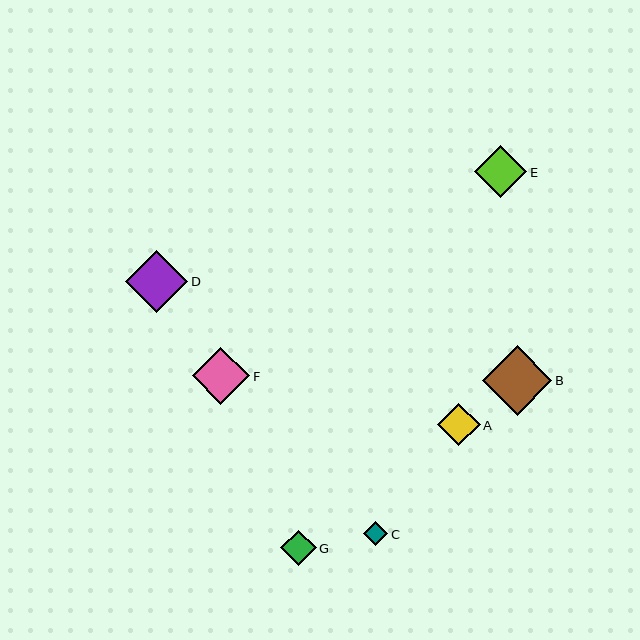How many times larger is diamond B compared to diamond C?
Diamond B is approximately 2.9 times the size of diamond C.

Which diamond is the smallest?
Diamond C is the smallest with a size of approximately 24 pixels.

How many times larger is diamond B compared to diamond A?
Diamond B is approximately 1.6 times the size of diamond A.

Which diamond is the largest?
Diamond B is the largest with a size of approximately 69 pixels.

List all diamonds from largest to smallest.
From largest to smallest: B, D, F, E, A, G, C.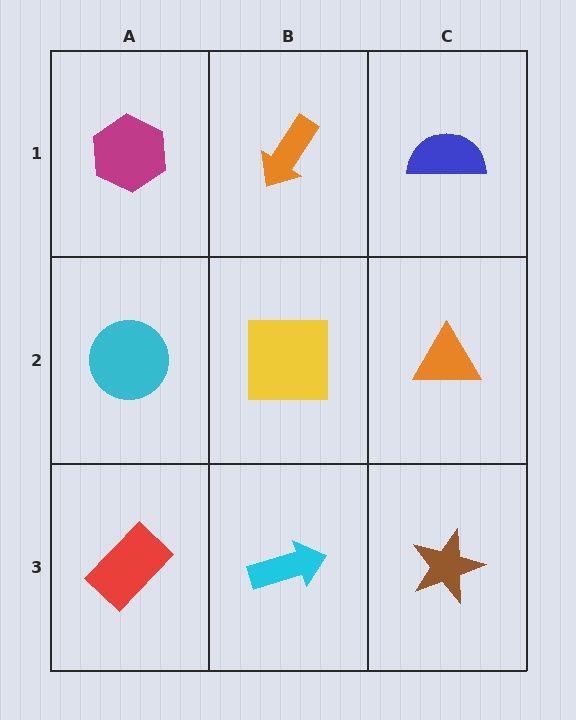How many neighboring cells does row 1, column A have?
2.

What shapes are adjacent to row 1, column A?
A cyan circle (row 2, column A), an orange arrow (row 1, column B).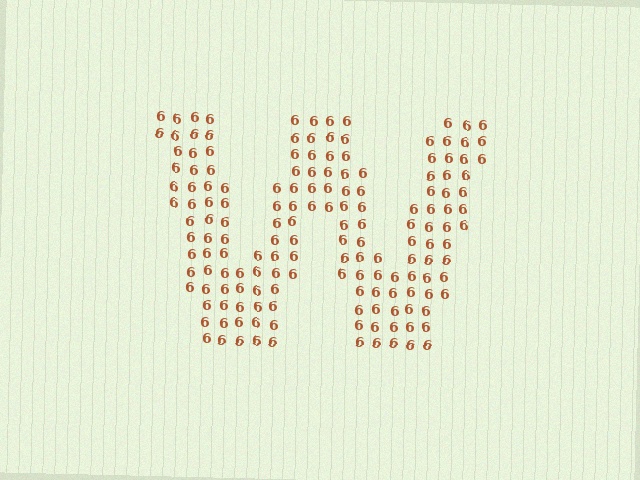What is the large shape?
The large shape is the letter W.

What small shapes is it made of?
It is made of small digit 6's.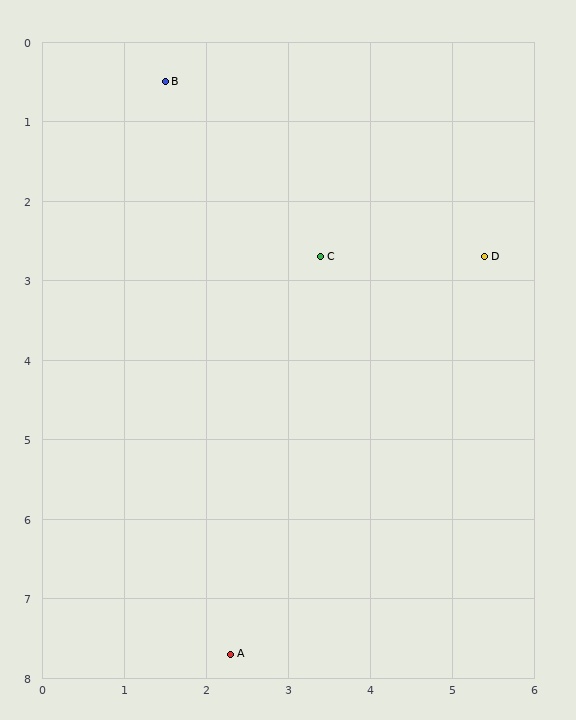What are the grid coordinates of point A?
Point A is at approximately (2.3, 7.7).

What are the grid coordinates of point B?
Point B is at approximately (1.5, 0.5).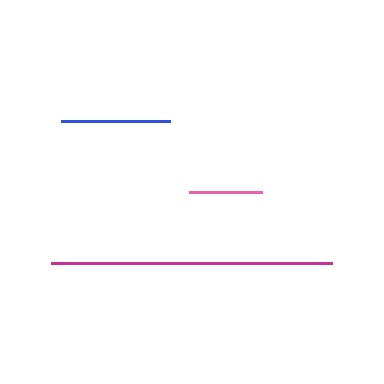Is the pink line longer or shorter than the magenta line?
The magenta line is longer than the pink line.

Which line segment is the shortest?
The pink line is the shortest at approximately 74 pixels.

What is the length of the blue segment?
The blue segment is approximately 109 pixels long.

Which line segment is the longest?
The magenta line is the longest at approximately 281 pixels.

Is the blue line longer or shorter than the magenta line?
The magenta line is longer than the blue line.